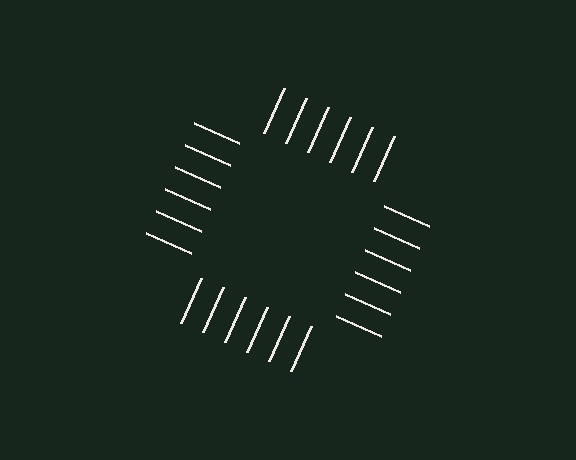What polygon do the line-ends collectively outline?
An illusory square — the line segments terminate on its edges but no continuous stroke is drawn.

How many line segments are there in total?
24 — 6 along each of the 4 edges.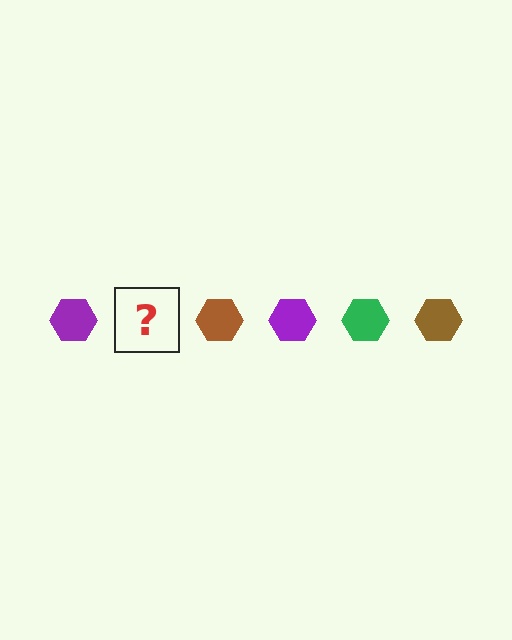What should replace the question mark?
The question mark should be replaced with a green hexagon.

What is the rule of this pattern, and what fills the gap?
The rule is that the pattern cycles through purple, green, brown hexagons. The gap should be filled with a green hexagon.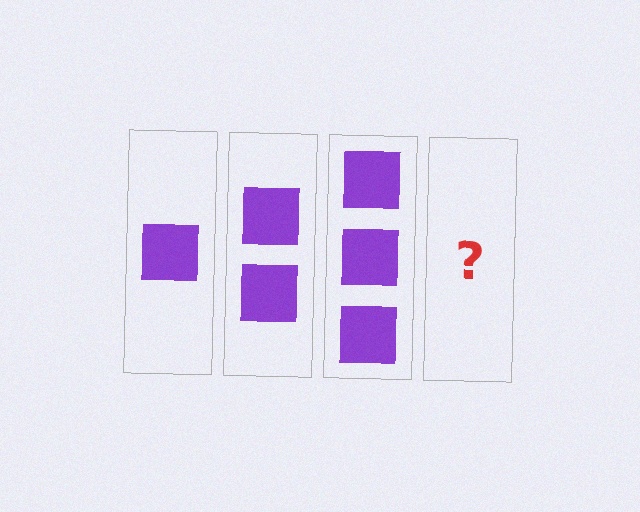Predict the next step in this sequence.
The next step is 4 squares.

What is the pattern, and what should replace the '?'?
The pattern is that each step adds one more square. The '?' should be 4 squares.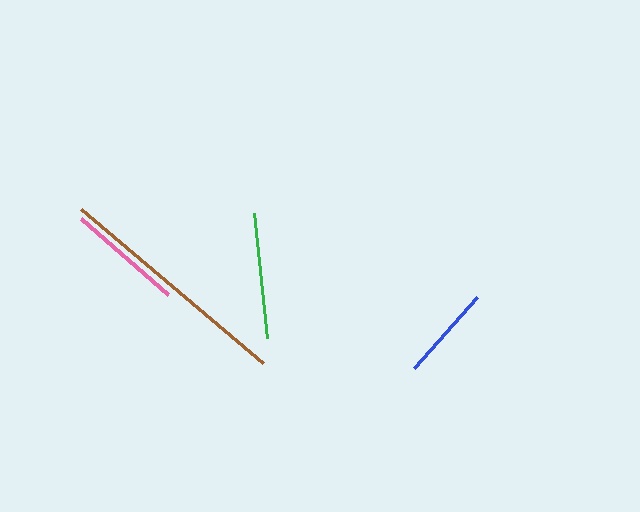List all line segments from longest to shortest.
From longest to shortest: brown, green, pink, blue.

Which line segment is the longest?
The brown line is the longest at approximately 238 pixels.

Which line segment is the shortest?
The blue line is the shortest at approximately 94 pixels.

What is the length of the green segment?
The green segment is approximately 125 pixels long.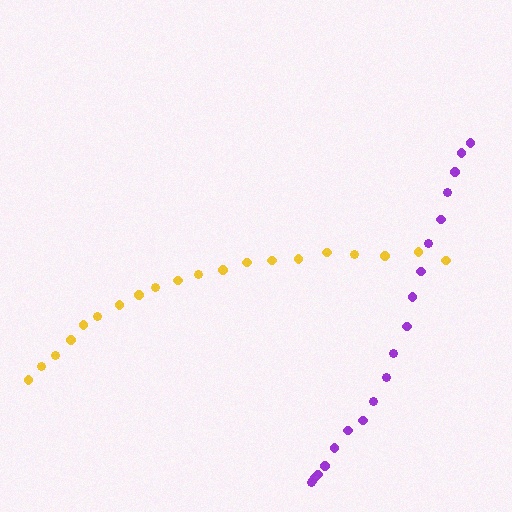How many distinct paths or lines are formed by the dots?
There are 2 distinct paths.